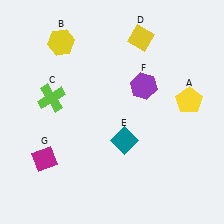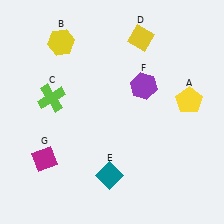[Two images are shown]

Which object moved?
The teal diamond (E) moved down.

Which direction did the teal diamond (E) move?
The teal diamond (E) moved down.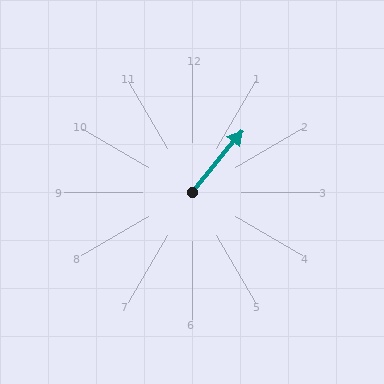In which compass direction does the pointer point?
Northeast.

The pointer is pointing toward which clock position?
Roughly 1 o'clock.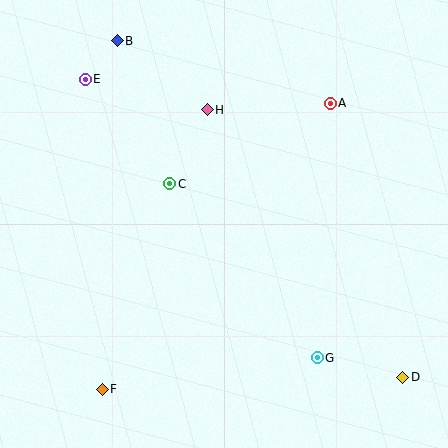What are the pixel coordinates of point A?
Point A is at (330, 103).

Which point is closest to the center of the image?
Point C at (170, 184) is closest to the center.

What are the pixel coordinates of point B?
Point B is at (117, 41).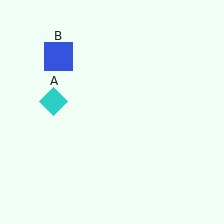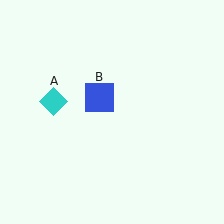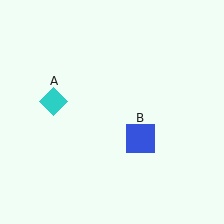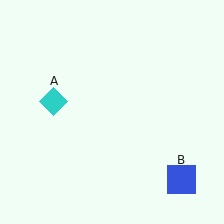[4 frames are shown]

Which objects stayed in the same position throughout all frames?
Cyan diamond (object A) remained stationary.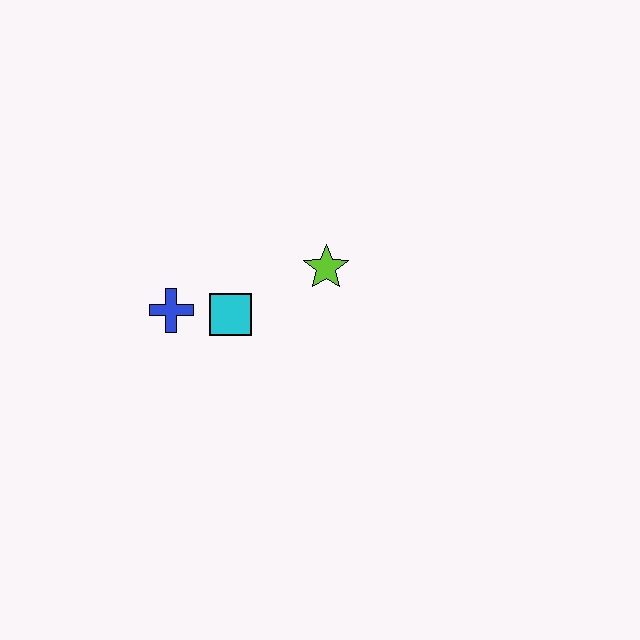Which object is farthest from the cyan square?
The lime star is farthest from the cyan square.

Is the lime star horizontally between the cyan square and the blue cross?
No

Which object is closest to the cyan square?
The blue cross is closest to the cyan square.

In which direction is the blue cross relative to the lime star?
The blue cross is to the left of the lime star.